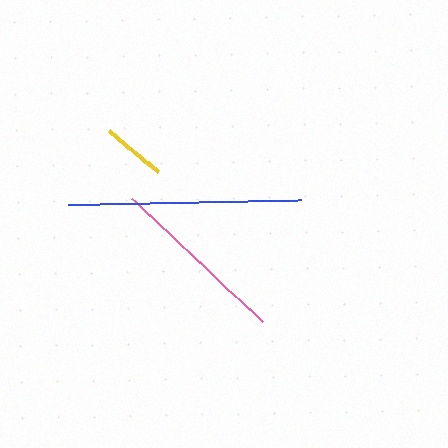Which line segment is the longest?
The blue line is the longest at approximately 233 pixels.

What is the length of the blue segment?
The blue segment is approximately 233 pixels long.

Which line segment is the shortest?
The yellow line is the shortest at approximately 64 pixels.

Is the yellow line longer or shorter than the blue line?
The blue line is longer than the yellow line.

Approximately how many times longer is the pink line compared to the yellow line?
The pink line is approximately 2.8 times the length of the yellow line.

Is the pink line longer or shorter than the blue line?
The blue line is longer than the pink line.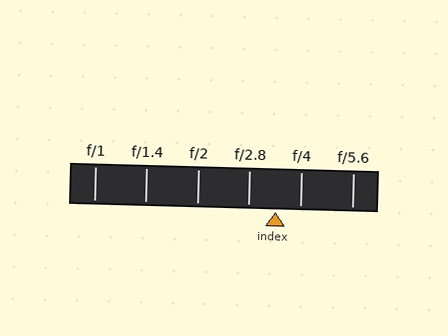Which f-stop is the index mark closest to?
The index mark is closest to f/4.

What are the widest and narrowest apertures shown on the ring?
The widest aperture shown is f/1 and the narrowest is f/5.6.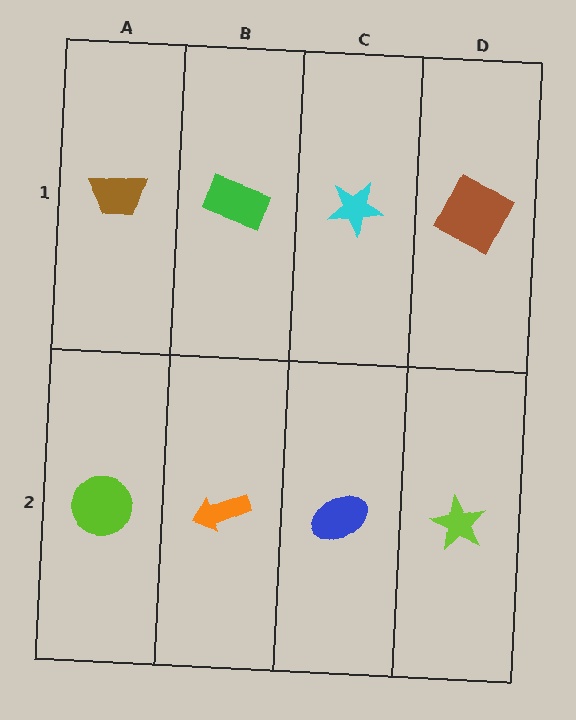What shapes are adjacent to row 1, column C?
A blue ellipse (row 2, column C), a green rectangle (row 1, column B), a brown square (row 1, column D).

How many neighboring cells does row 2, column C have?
3.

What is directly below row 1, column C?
A blue ellipse.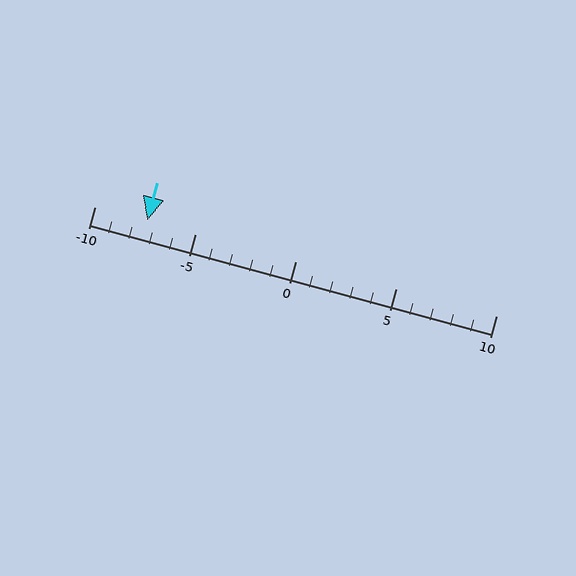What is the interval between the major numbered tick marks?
The major tick marks are spaced 5 units apart.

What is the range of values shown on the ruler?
The ruler shows values from -10 to 10.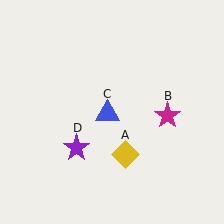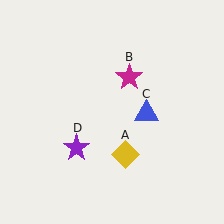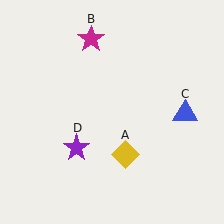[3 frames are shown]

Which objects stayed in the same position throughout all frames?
Yellow diamond (object A) and purple star (object D) remained stationary.